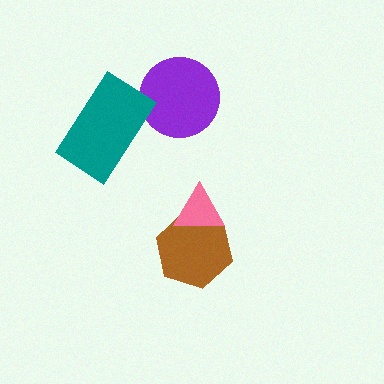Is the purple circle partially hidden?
Yes, it is partially covered by another shape.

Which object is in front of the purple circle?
The teal rectangle is in front of the purple circle.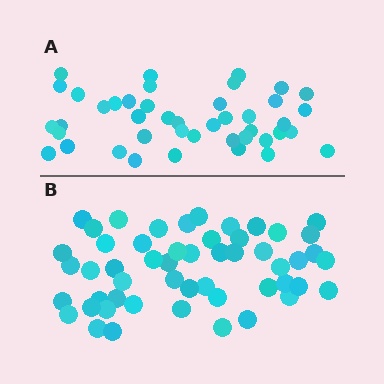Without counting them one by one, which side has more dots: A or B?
Region B (the bottom region) has more dots.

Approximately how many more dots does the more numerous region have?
Region B has roughly 8 or so more dots than region A.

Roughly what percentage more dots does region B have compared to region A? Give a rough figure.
About 20% more.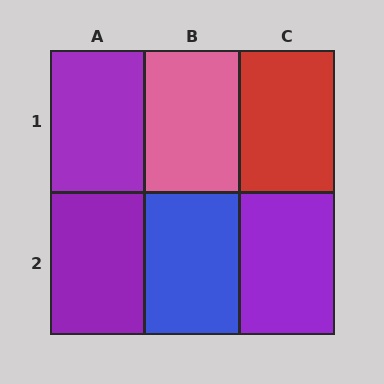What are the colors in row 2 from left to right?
Purple, blue, purple.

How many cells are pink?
1 cell is pink.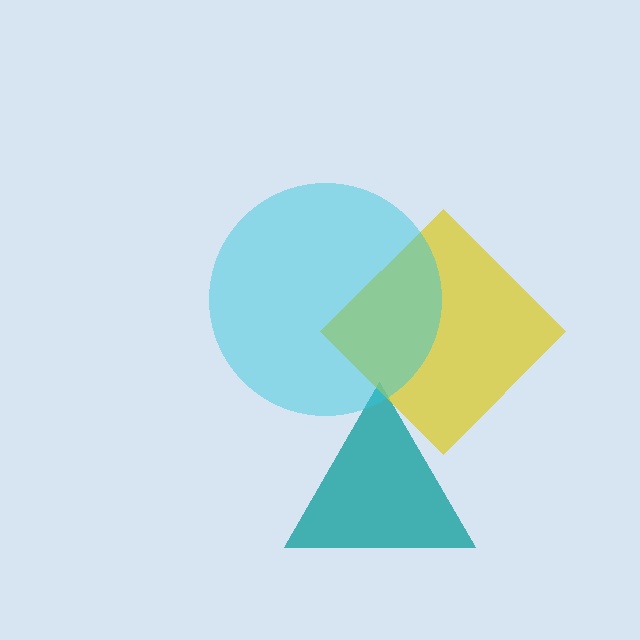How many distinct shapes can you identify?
There are 3 distinct shapes: a teal triangle, a yellow diamond, a cyan circle.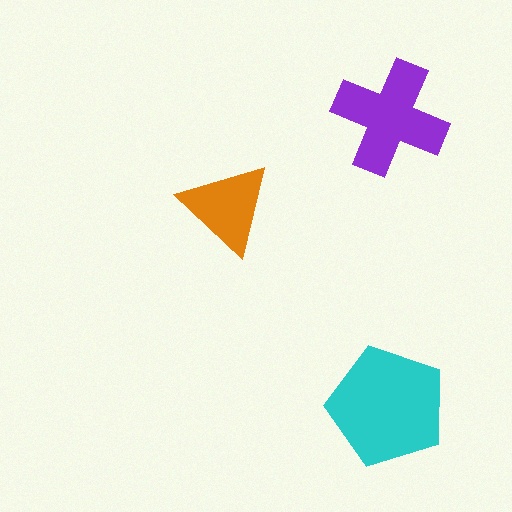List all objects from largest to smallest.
The cyan pentagon, the purple cross, the orange triangle.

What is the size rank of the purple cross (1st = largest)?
2nd.